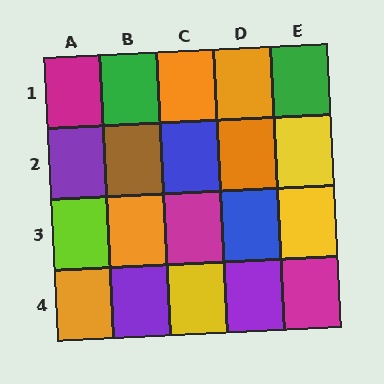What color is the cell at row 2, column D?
Orange.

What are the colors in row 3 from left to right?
Lime, orange, magenta, blue, yellow.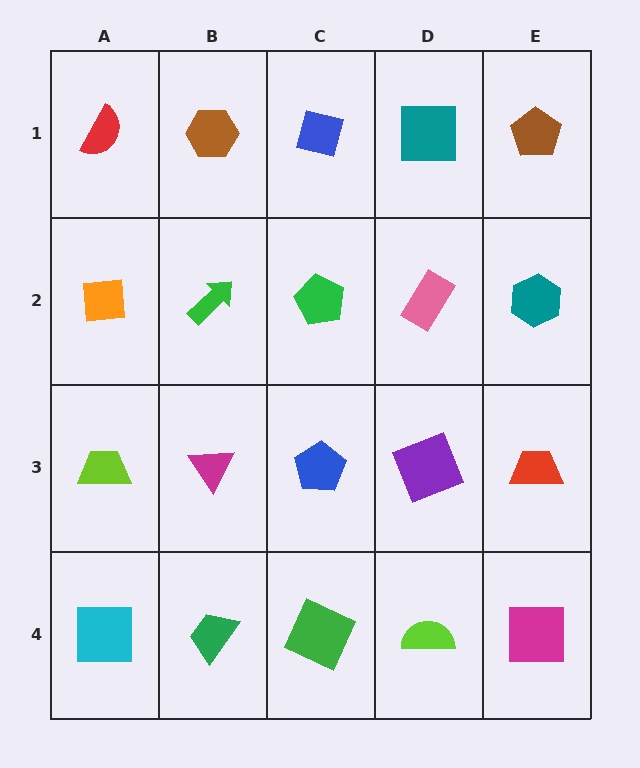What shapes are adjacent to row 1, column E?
A teal hexagon (row 2, column E), a teal square (row 1, column D).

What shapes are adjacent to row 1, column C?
A green pentagon (row 2, column C), a brown hexagon (row 1, column B), a teal square (row 1, column D).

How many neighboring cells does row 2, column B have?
4.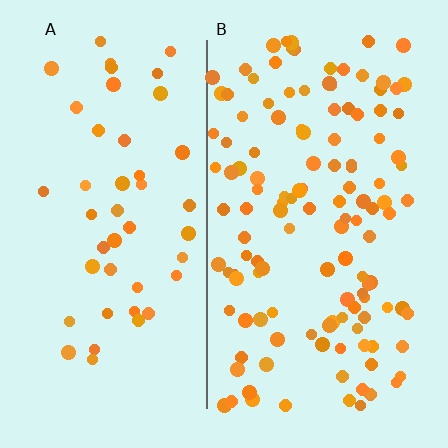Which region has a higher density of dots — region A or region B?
B (the right).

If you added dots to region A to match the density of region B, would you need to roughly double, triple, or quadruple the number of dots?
Approximately triple.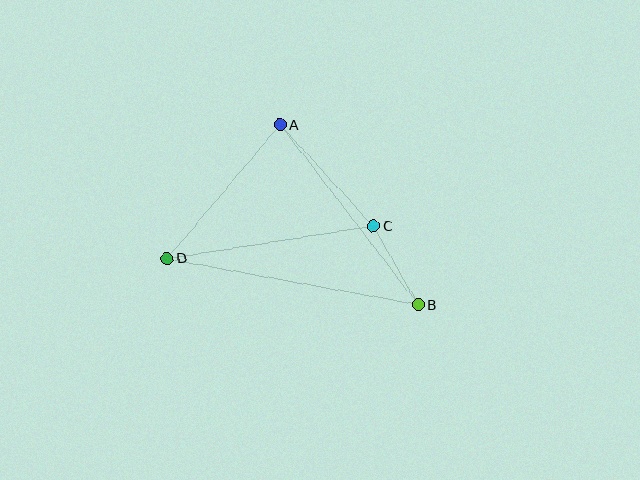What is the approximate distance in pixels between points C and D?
The distance between C and D is approximately 208 pixels.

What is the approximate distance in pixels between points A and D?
The distance between A and D is approximately 175 pixels.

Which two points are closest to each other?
Points B and C are closest to each other.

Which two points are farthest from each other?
Points B and D are farthest from each other.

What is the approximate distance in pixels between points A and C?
The distance between A and C is approximately 138 pixels.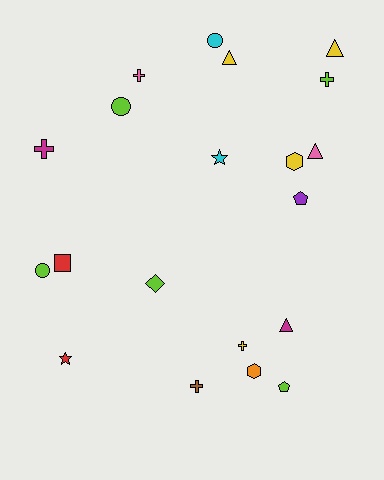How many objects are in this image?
There are 20 objects.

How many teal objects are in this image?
There are no teal objects.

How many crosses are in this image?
There are 5 crosses.